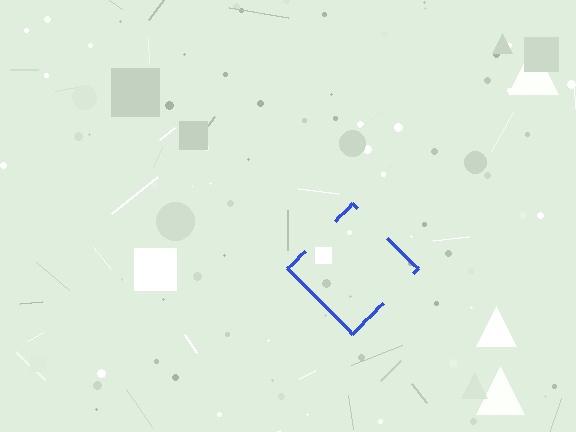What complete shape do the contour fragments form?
The contour fragments form a diamond.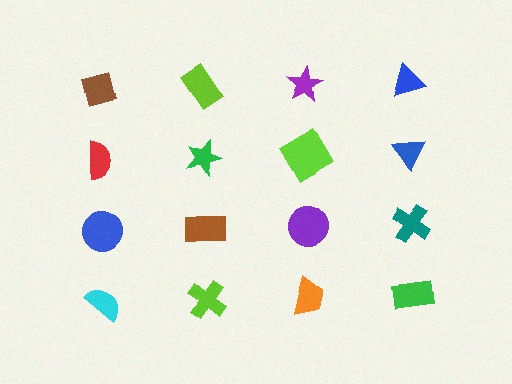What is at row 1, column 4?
A blue triangle.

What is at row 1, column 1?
A brown square.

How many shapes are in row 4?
4 shapes.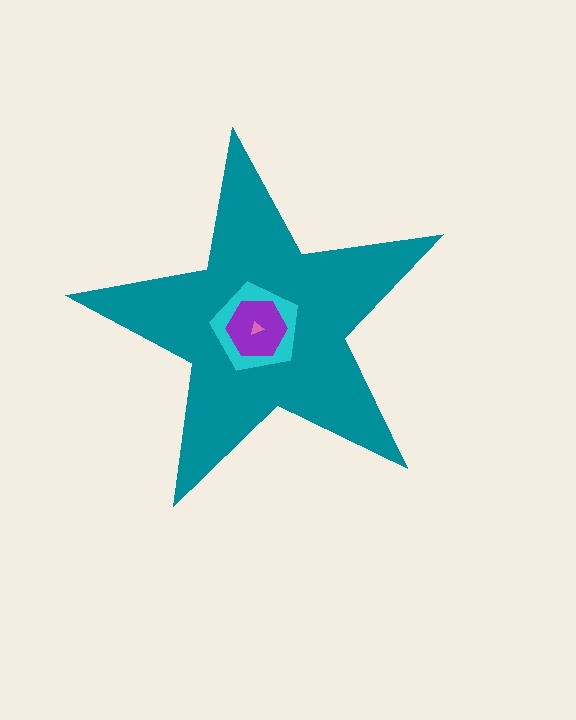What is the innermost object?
The pink triangle.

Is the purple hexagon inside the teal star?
Yes.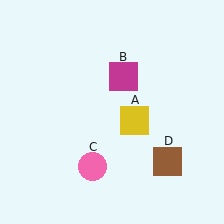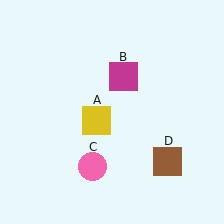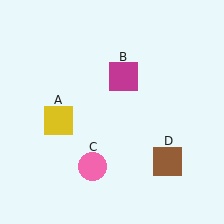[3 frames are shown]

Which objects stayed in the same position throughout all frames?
Magenta square (object B) and pink circle (object C) and brown square (object D) remained stationary.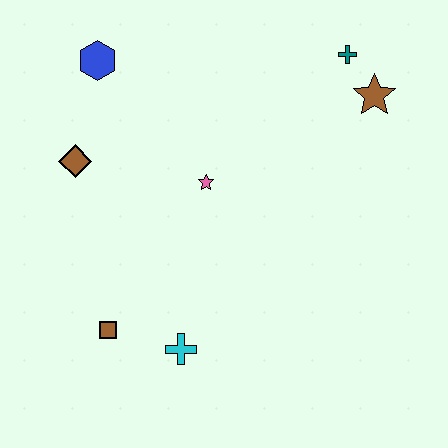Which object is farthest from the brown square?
The teal cross is farthest from the brown square.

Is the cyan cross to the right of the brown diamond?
Yes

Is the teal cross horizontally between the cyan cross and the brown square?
No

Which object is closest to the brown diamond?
The blue hexagon is closest to the brown diamond.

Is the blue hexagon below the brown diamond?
No